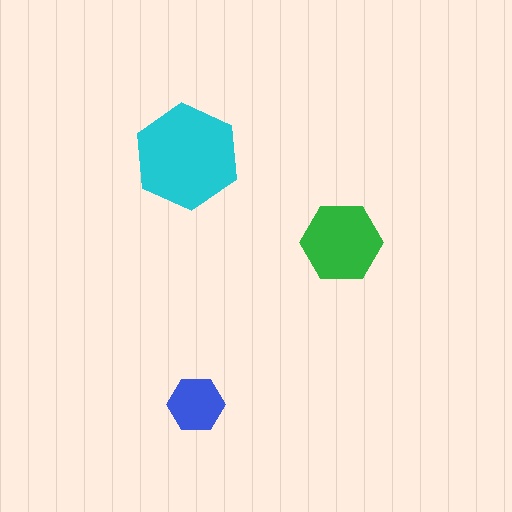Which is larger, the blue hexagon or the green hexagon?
The green one.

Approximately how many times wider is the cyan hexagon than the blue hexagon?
About 2 times wider.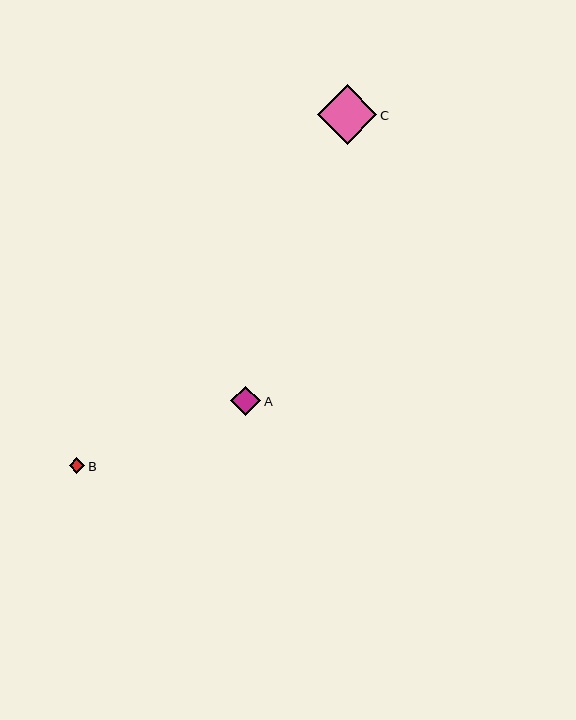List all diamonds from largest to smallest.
From largest to smallest: C, A, B.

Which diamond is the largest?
Diamond C is the largest with a size of approximately 59 pixels.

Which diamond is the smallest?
Diamond B is the smallest with a size of approximately 16 pixels.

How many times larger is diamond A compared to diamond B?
Diamond A is approximately 1.9 times the size of diamond B.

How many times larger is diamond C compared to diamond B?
Diamond C is approximately 3.8 times the size of diamond B.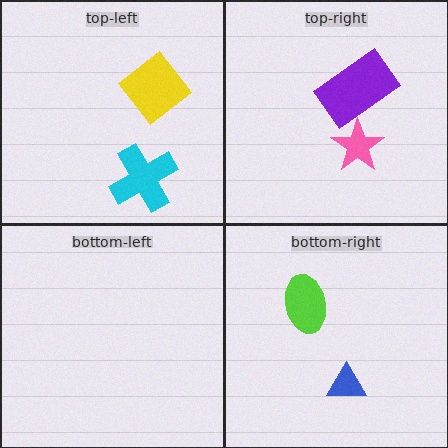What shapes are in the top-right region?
The purple rectangle, the pink star.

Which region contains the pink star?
The top-right region.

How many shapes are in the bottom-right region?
2.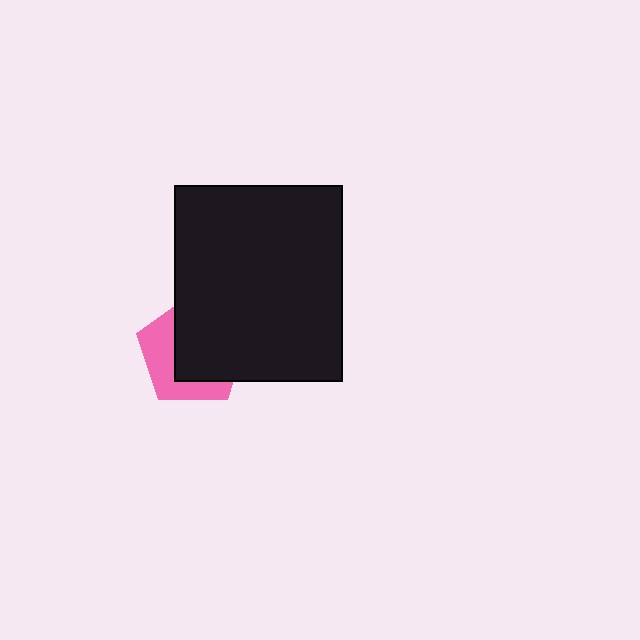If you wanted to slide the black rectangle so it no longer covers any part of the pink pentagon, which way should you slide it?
Slide it toward the upper-right — that is the most direct way to separate the two shapes.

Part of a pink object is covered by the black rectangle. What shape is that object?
It is a pentagon.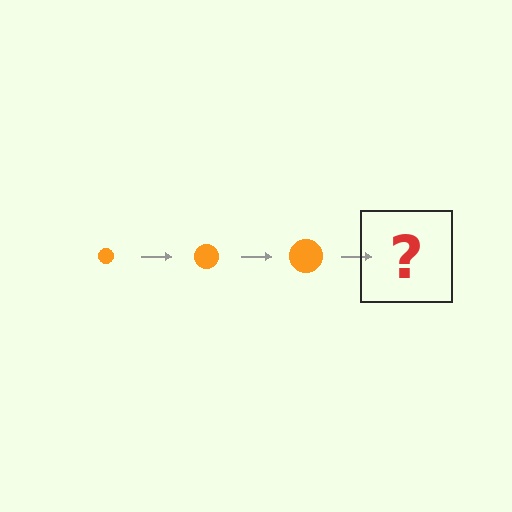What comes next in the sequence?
The next element should be an orange circle, larger than the previous one.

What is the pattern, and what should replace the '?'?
The pattern is that the circle gets progressively larger each step. The '?' should be an orange circle, larger than the previous one.